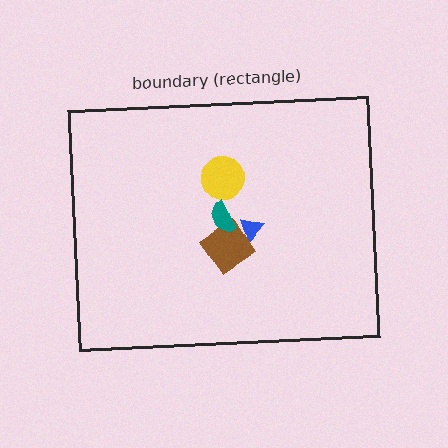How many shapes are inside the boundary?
4 inside, 0 outside.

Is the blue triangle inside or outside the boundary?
Inside.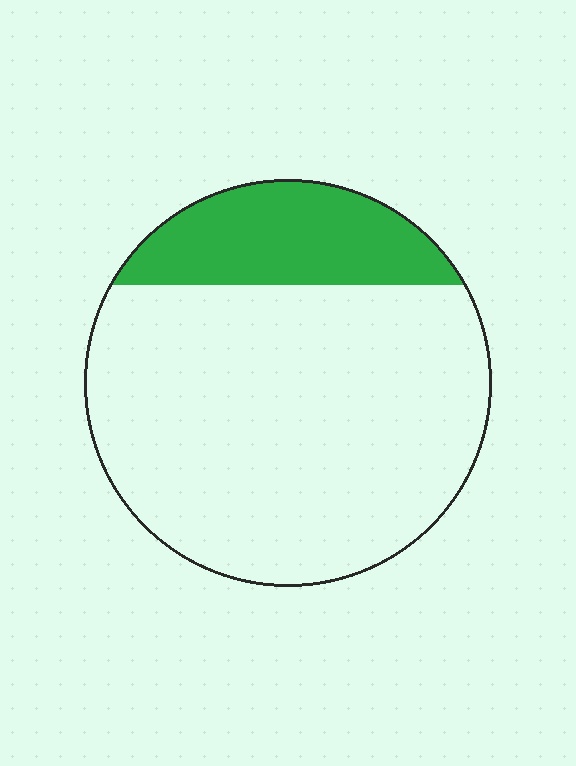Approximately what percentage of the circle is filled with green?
Approximately 20%.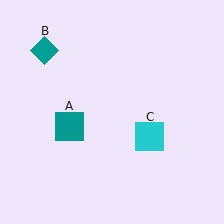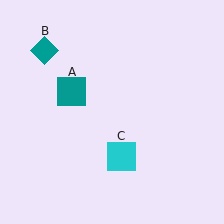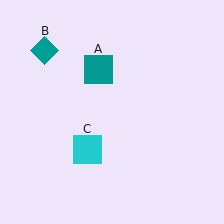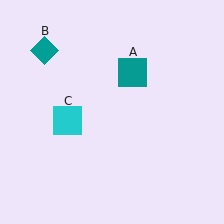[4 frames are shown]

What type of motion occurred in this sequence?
The teal square (object A), cyan square (object C) rotated clockwise around the center of the scene.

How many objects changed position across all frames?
2 objects changed position: teal square (object A), cyan square (object C).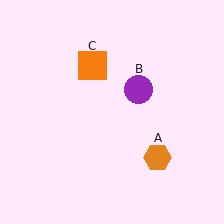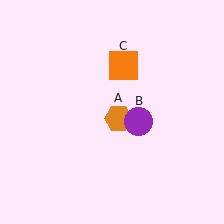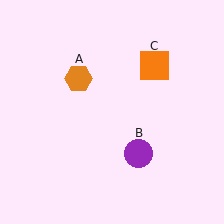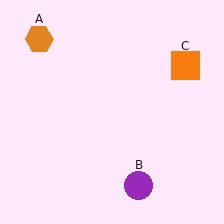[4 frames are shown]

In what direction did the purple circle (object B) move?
The purple circle (object B) moved down.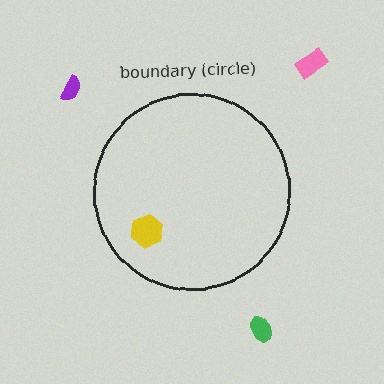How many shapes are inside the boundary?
1 inside, 3 outside.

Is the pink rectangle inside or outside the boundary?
Outside.